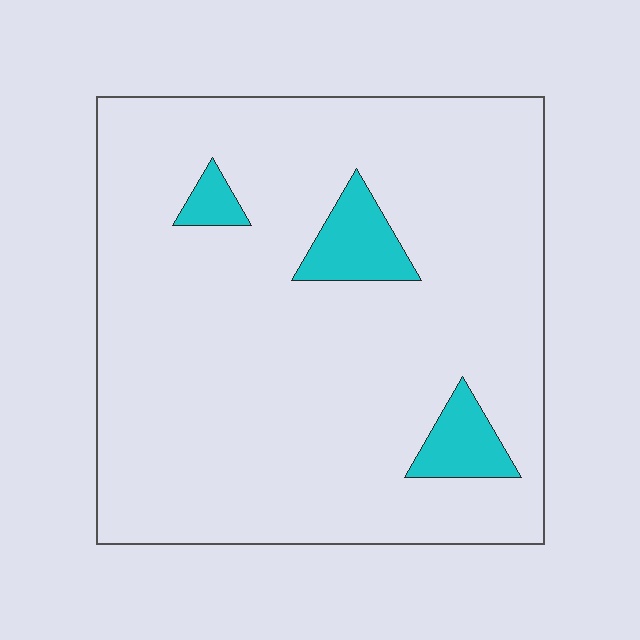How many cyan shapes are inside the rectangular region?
3.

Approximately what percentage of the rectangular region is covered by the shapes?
Approximately 10%.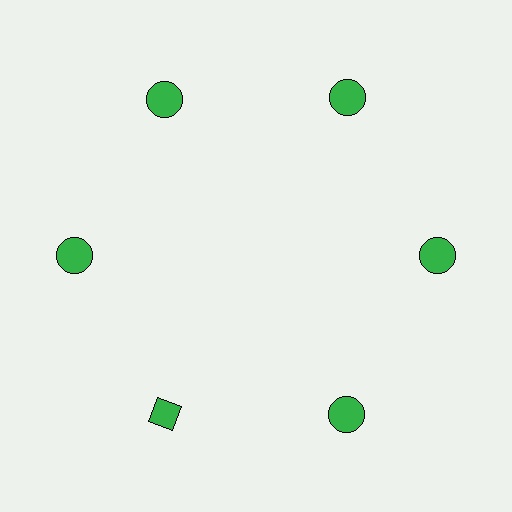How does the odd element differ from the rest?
It has a different shape: diamond instead of circle.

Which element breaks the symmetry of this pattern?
The green diamond at roughly the 7 o'clock position breaks the symmetry. All other shapes are green circles.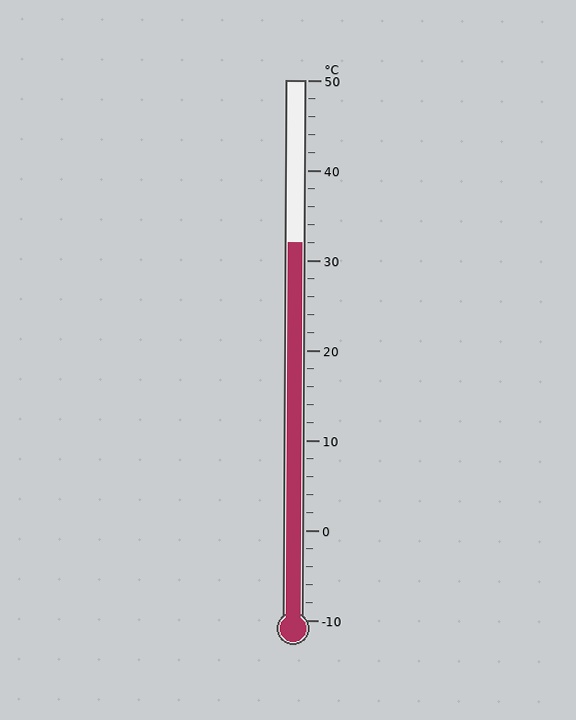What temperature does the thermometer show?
The thermometer shows approximately 32°C.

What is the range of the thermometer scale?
The thermometer scale ranges from -10°C to 50°C.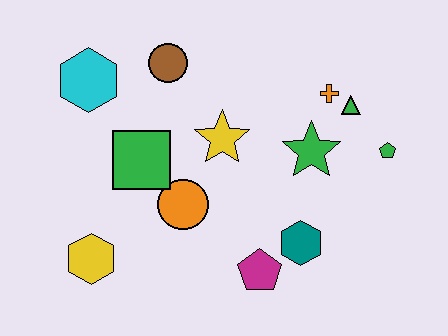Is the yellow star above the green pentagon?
Yes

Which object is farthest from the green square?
The green pentagon is farthest from the green square.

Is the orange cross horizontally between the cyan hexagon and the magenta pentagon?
No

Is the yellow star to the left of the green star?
Yes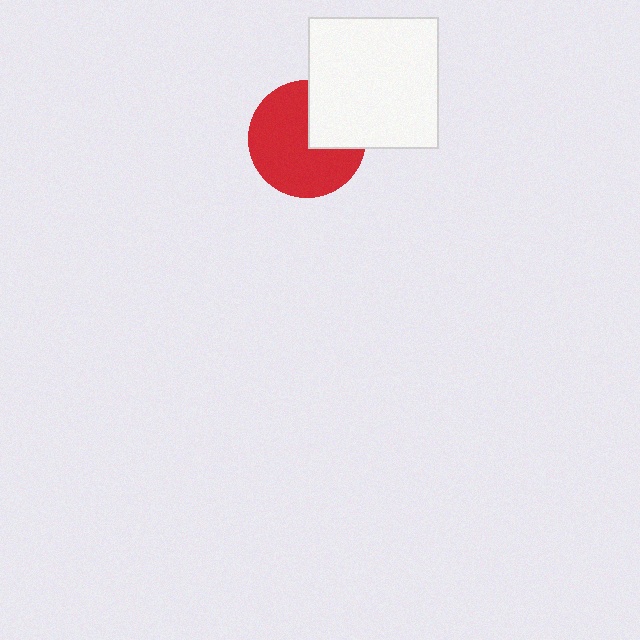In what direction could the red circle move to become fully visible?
The red circle could move toward the lower-left. That would shift it out from behind the white square entirely.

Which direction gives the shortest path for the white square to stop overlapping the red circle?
Moving toward the upper-right gives the shortest separation.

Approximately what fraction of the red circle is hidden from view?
Roughly 30% of the red circle is hidden behind the white square.